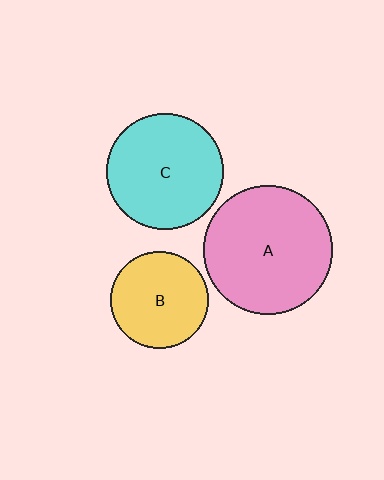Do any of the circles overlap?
No, none of the circles overlap.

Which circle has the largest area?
Circle A (pink).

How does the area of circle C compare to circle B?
Approximately 1.4 times.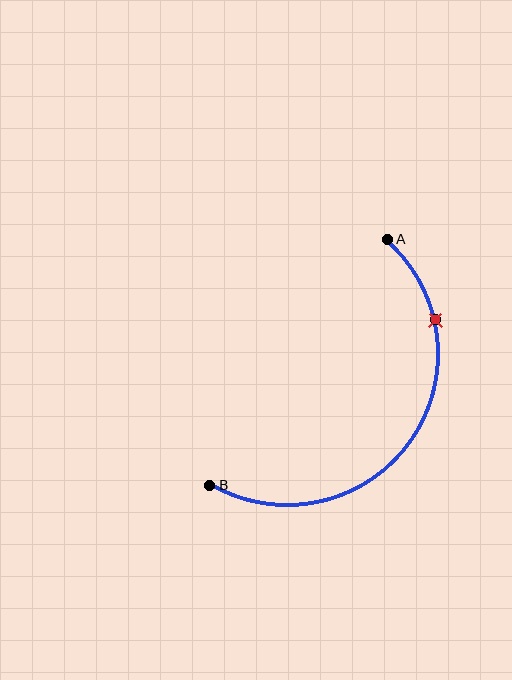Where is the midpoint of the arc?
The arc midpoint is the point on the curve farthest from the straight line joining A and B. It sits below and to the right of that line.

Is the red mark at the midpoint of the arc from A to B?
No. The red mark lies on the arc but is closer to endpoint A. The arc midpoint would be at the point on the curve equidistant along the arc from both A and B.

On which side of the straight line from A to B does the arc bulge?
The arc bulges below and to the right of the straight line connecting A and B.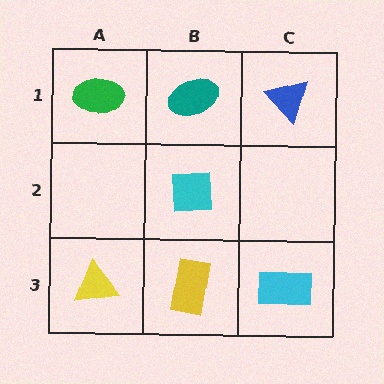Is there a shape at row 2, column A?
No, that cell is empty.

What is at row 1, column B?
A teal ellipse.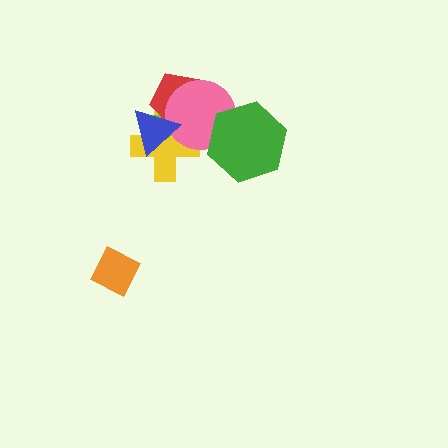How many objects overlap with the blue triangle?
4 objects overlap with the blue triangle.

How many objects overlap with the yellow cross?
4 objects overlap with the yellow cross.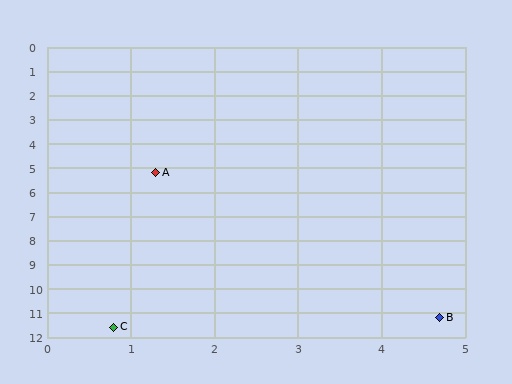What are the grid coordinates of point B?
Point B is at approximately (4.7, 11.2).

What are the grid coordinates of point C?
Point C is at approximately (0.8, 11.6).